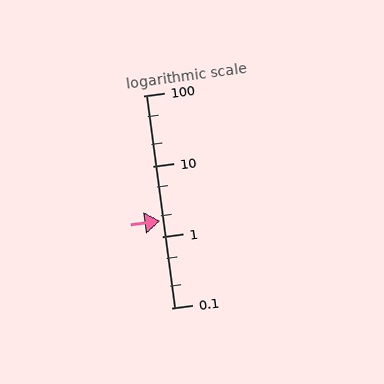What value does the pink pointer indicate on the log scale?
The pointer indicates approximately 1.7.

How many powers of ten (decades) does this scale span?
The scale spans 3 decades, from 0.1 to 100.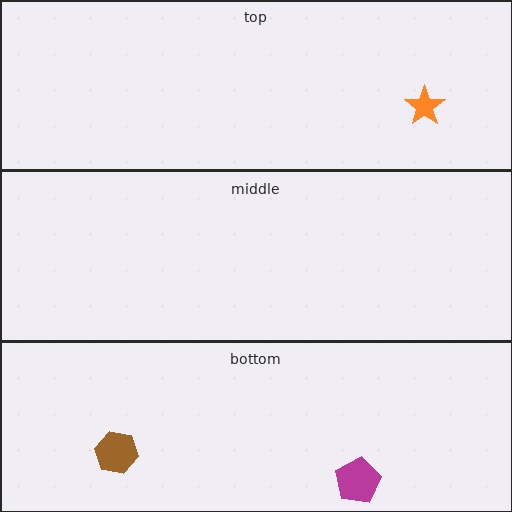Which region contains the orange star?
The top region.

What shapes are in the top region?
The orange star.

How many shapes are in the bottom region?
2.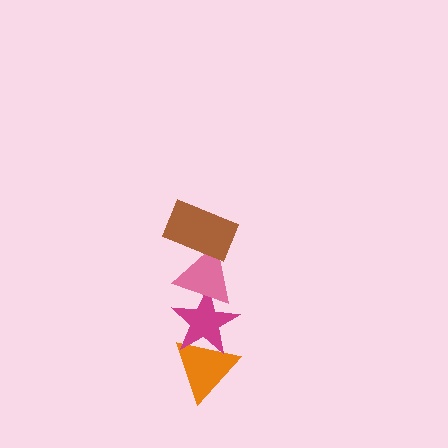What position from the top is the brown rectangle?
The brown rectangle is 1st from the top.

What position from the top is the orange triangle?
The orange triangle is 4th from the top.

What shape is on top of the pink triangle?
The brown rectangle is on top of the pink triangle.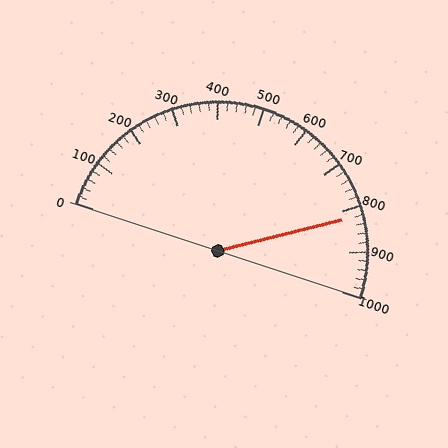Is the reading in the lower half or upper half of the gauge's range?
The reading is in the upper half of the range (0 to 1000).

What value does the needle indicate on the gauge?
The needle indicates approximately 820.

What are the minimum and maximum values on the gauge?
The gauge ranges from 0 to 1000.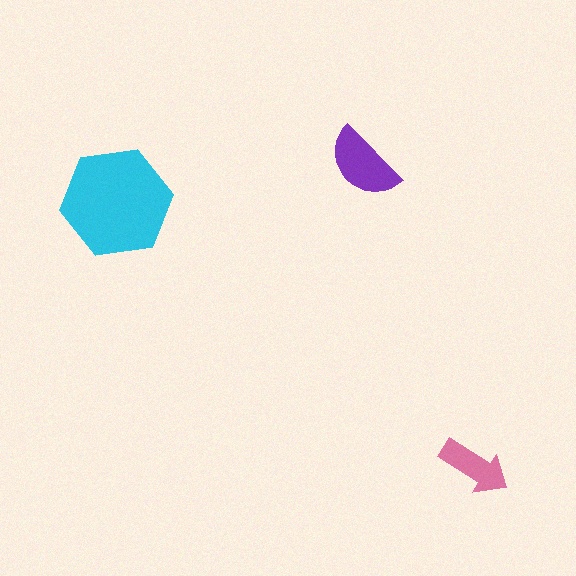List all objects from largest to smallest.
The cyan hexagon, the purple semicircle, the pink arrow.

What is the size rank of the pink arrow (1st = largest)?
3rd.